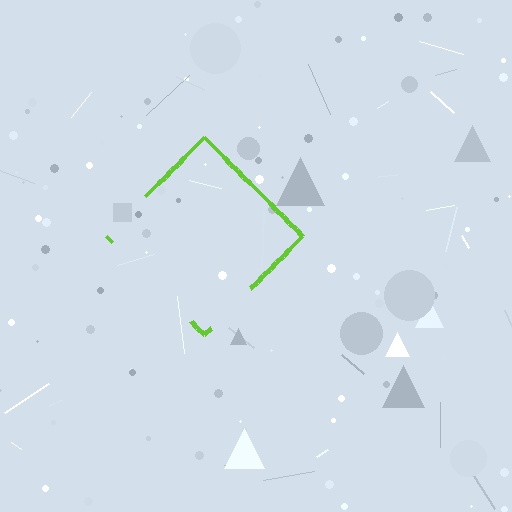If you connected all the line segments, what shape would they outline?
They would outline a diamond.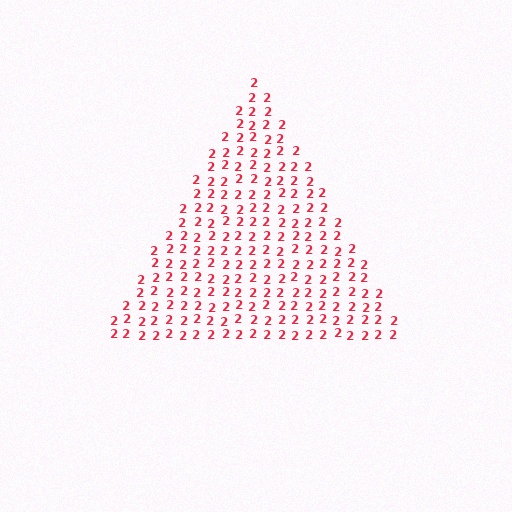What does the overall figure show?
The overall figure shows a triangle.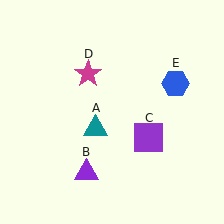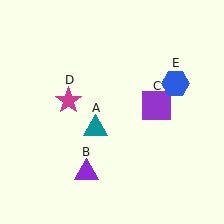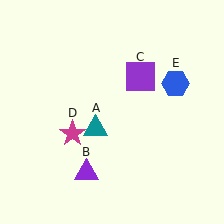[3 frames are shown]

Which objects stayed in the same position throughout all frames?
Teal triangle (object A) and purple triangle (object B) and blue hexagon (object E) remained stationary.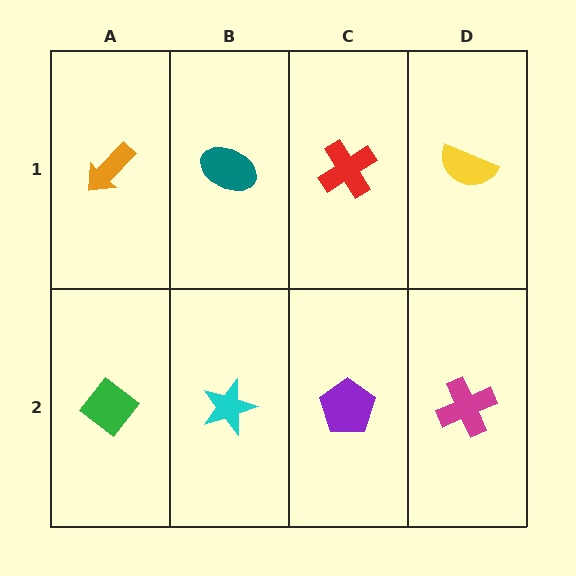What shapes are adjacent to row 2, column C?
A red cross (row 1, column C), a cyan star (row 2, column B), a magenta cross (row 2, column D).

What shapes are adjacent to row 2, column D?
A yellow semicircle (row 1, column D), a purple pentagon (row 2, column C).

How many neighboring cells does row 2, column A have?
2.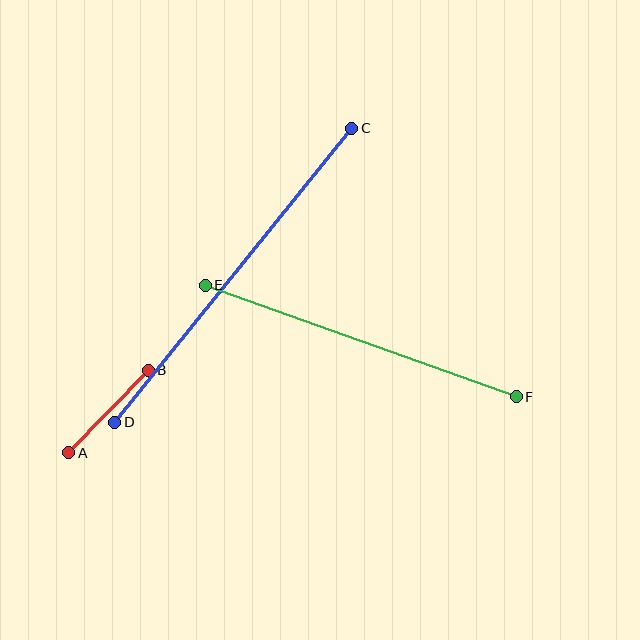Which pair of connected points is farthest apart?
Points C and D are farthest apart.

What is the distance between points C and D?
The distance is approximately 377 pixels.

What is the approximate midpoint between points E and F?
The midpoint is at approximately (361, 341) pixels.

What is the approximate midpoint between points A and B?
The midpoint is at approximately (108, 412) pixels.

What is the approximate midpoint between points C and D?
The midpoint is at approximately (233, 275) pixels.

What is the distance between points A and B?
The distance is approximately 114 pixels.